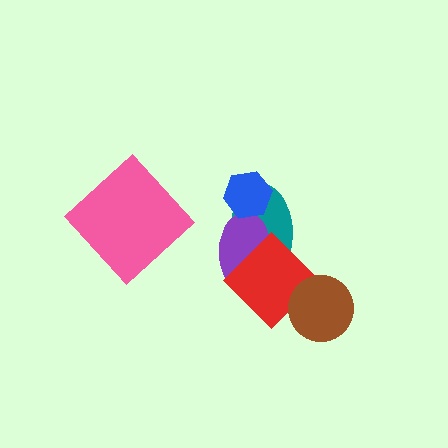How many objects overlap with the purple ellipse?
3 objects overlap with the purple ellipse.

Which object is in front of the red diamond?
The brown circle is in front of the red diamond.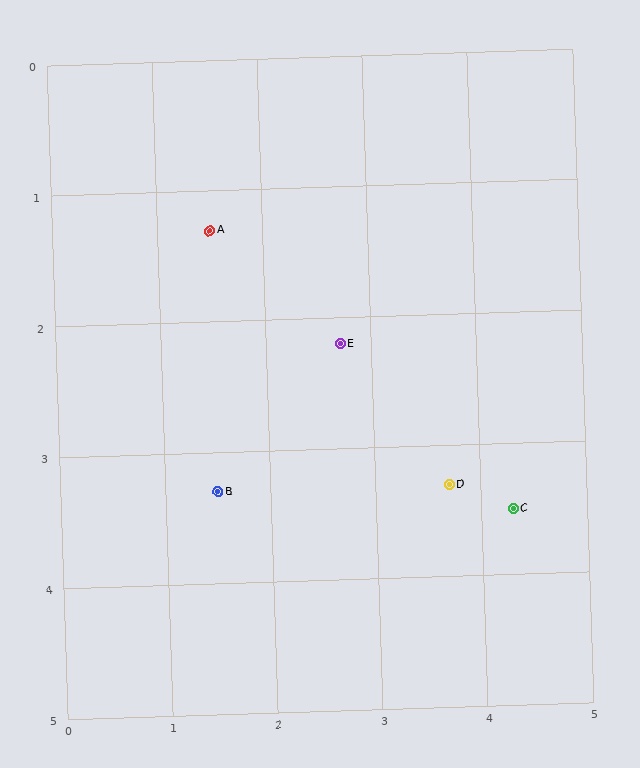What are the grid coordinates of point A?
Point A is at approximately (1.5, 1.3).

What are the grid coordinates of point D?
Point D is at approximately (3.7, 3.3).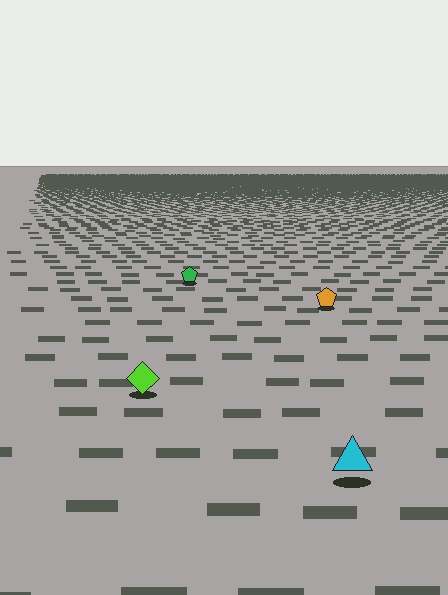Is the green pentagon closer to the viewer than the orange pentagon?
No. The orange pentagon is closer — you can tell from the texture gradient: the ground texture is coarser near it.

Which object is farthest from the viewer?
The green pentagon is farthest from the viewer. It appears smaller and the ground texture around it is denser.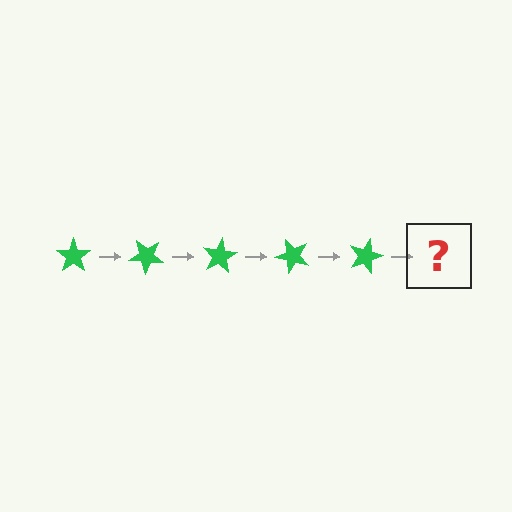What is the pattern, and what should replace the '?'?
The pattern is that the star rotates 40 degrees each step. The '?' should be a green star rotated 200 degrees.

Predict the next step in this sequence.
The next step is a green star rotated 200 degrees.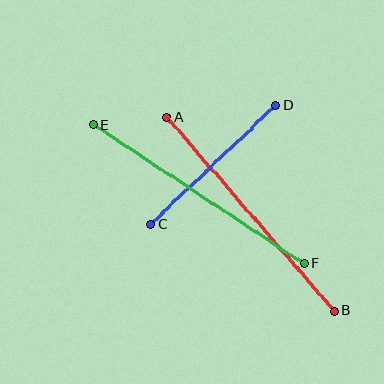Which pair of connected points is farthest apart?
Points A and B are farthest apart.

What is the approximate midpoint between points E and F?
The midpoint is at approximately (199, 194) pixels.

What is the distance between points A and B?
The distance is approximately 256 pixels.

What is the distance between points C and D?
The distance is approximately 173 pixels.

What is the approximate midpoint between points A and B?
The midpoint is at approximately (250, 214) pixels.